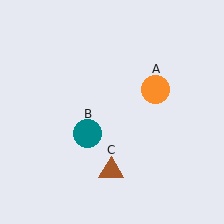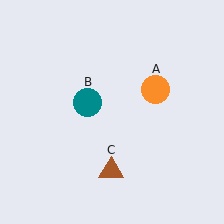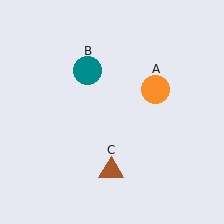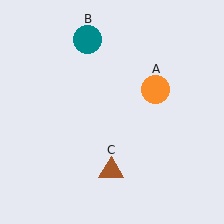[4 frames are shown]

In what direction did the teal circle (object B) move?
The teal circle (object B) moved up.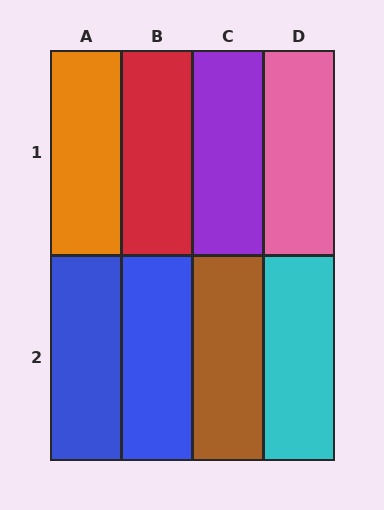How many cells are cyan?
1 cell is cyan.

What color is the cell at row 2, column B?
Blue.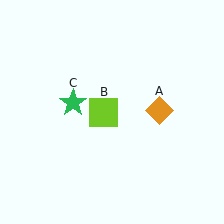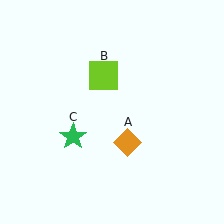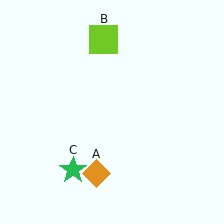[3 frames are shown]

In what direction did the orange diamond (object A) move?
The orange diamond (object A) moved down and to the left.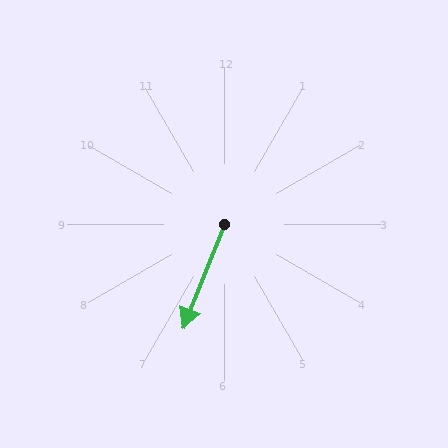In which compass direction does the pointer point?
South.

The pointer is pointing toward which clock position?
Roughly 7 o'clock.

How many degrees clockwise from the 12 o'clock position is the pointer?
Approximately 202 degrees.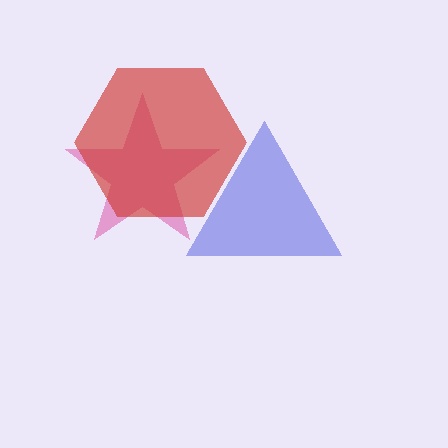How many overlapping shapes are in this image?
There are 3 overlapping shapes in the image.